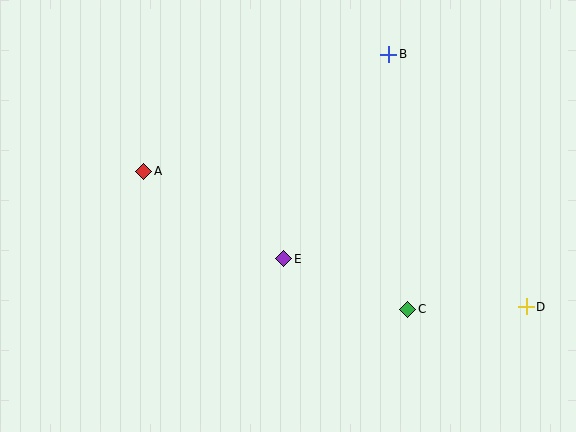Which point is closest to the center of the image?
Point E at (284, 259) is closest to the center.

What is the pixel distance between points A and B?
The distance between A and B is 272 pixels.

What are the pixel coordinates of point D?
Point D is at (526, 307).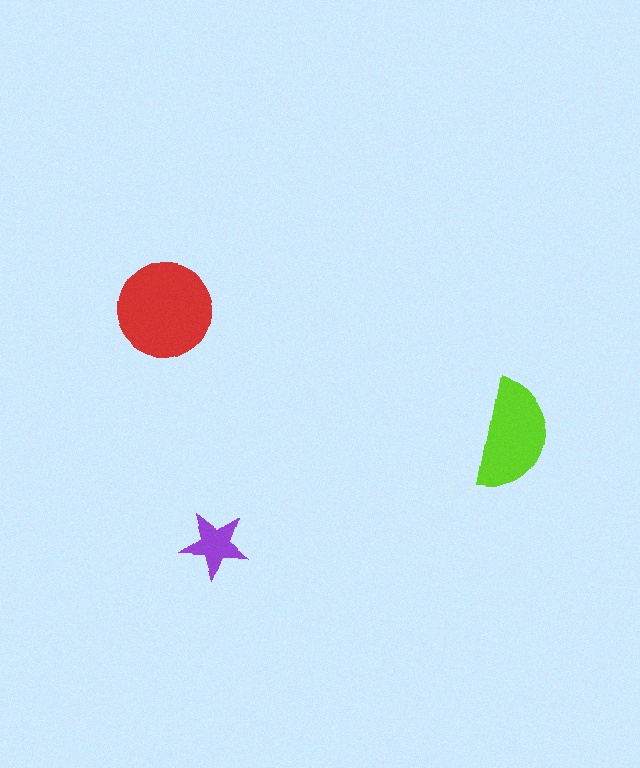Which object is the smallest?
The purple star.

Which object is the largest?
The red circle.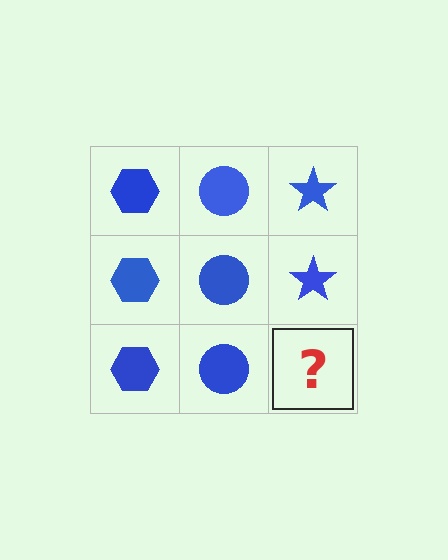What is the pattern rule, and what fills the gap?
The rule is that each column has a consistent shape. The gap should be filled with a blue star.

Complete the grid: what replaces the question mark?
The question mark should be replaced with a blue star.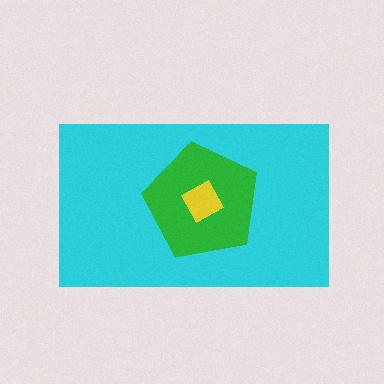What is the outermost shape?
The cyan rectangle.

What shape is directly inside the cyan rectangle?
The green pentagon.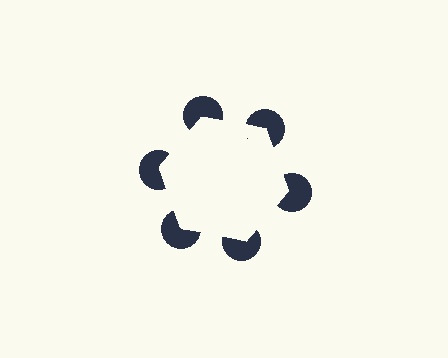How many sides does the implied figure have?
6 sides.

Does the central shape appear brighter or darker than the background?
It typically appears slightly brighter than the background, even though no actual brightness change is drawn.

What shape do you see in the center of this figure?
An illusory hexagon — its edges are inferred from the aligned wedge cuts in the pac-man discs, not physically drawn.